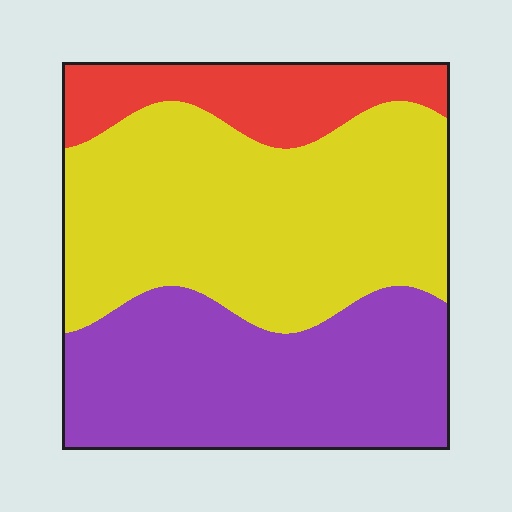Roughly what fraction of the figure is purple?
Purple takes up about three eighths (3/8) of the figure.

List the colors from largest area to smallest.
From largest to smallest: yellow, purple, red.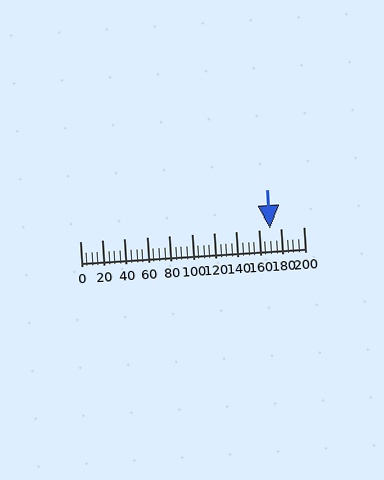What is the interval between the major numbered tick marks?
The major tick marks are spaced 20 units apart.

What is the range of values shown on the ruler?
The ruler shows values from 0 to 200.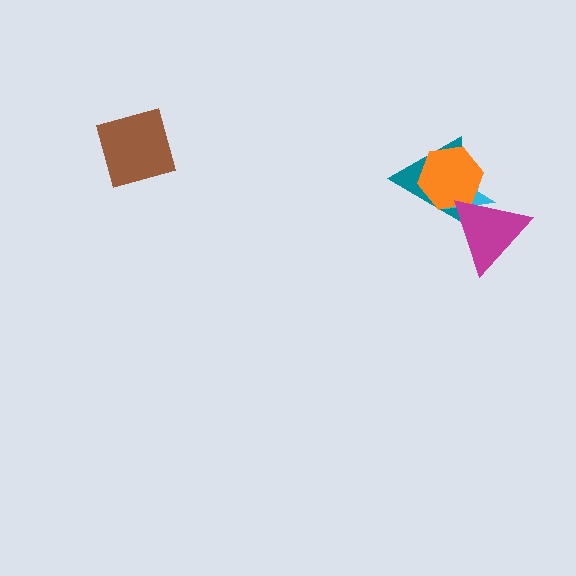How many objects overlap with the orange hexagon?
3 objects overlap with the orange hexagon.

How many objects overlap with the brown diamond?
0 objects overlap with the brown diamond.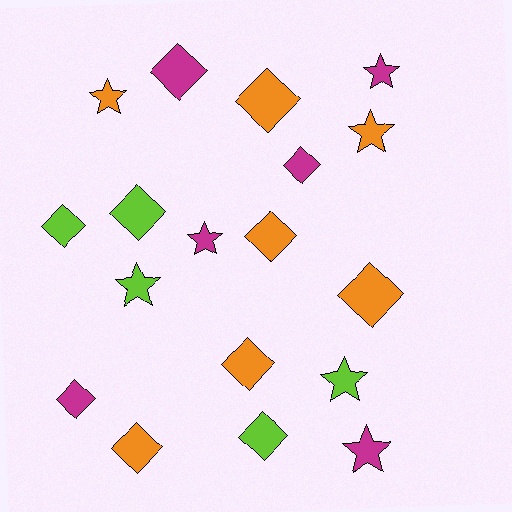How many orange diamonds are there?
There are 5 orange diamonds.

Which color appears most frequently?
Orange, with 7 objects.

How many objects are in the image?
There are 18 objects.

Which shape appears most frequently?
Diamond, with 11 objects.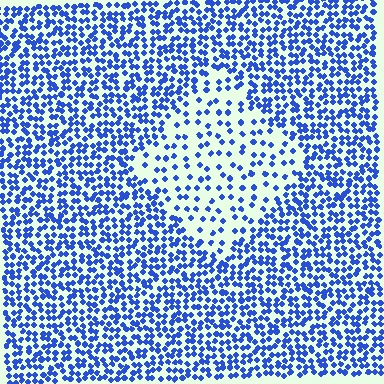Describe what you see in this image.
The image contains small blue elements arranged at two different densities. A diamond-shaped region is visible where the elements are less densely packed than the surrounding area.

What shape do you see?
I see a diamond.